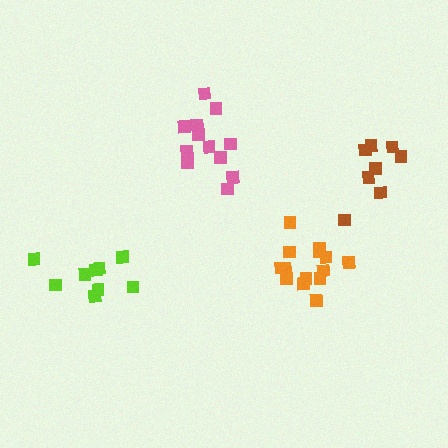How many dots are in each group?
Group 1: 8 dots, Group 2: 12 dots, Group 3: 14 dots, Group 4: 9 dots (43 total).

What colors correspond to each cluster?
The clusters are colored: brown, pink, orange, lime.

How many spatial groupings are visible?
There are 4 spatial groupings.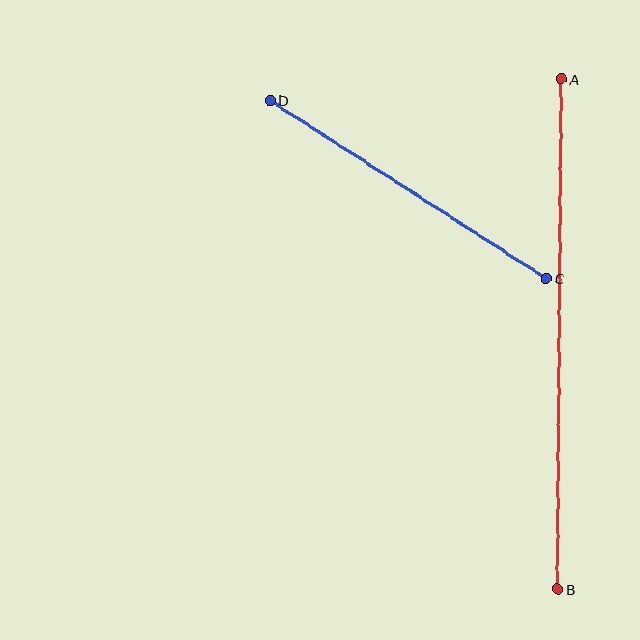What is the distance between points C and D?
The distance is approximately 329 pixels.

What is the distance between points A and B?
The distance is approximately 510 pixels.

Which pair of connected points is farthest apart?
Points A and B are farthest apart.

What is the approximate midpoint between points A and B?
The midpoint is at approximately (560, 334) pixels.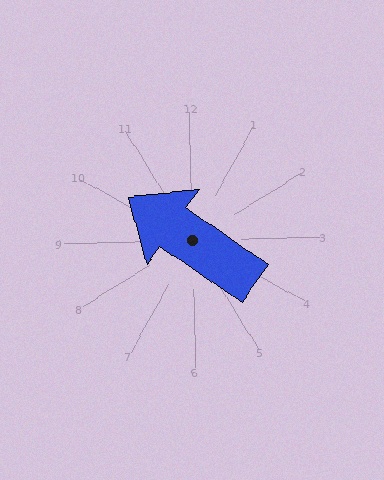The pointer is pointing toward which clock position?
Roughly 10 o'clock.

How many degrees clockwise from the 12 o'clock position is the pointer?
Approximately 306 degrees.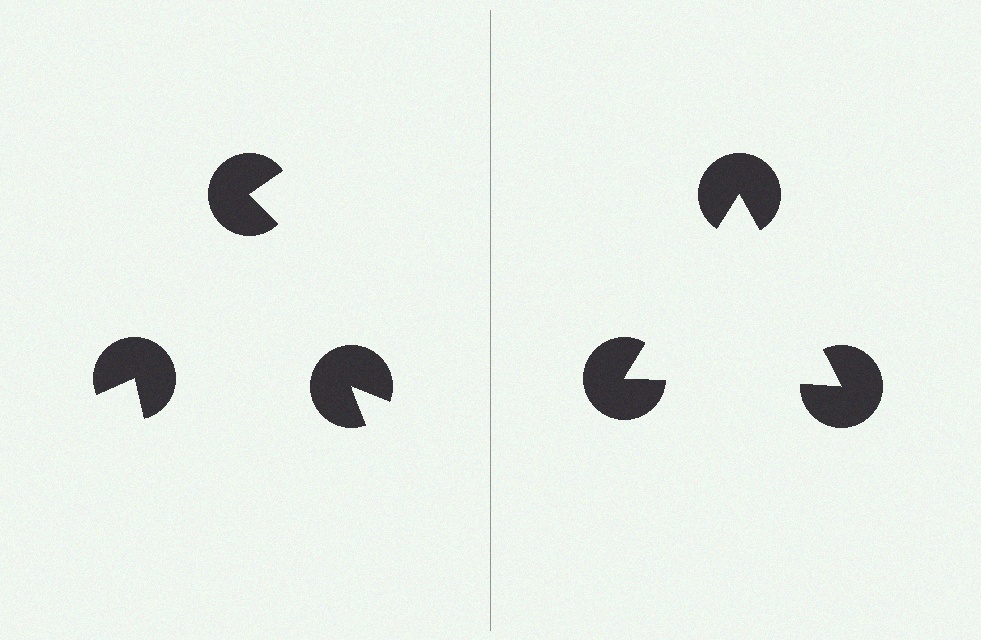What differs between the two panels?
The pac-man discs are positioned identically on both sides; only the wedge orientations differ. On the right they align to a triangle; on the left they are misaligned.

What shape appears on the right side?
An illusory triangle.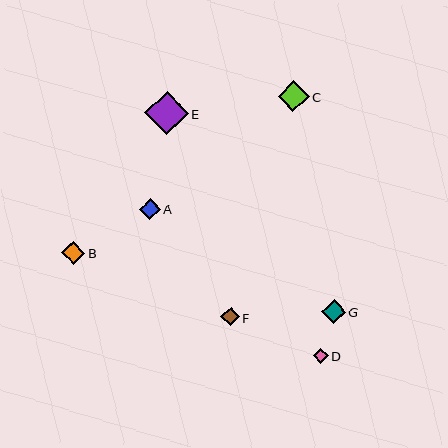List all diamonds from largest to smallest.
From largest to smallest: E, C, G, B, A, F, D.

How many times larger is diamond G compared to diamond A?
Diamond G is approximately 1.1 times the size of diamond A.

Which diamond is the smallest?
Diamond D is the smallest with a size of approximately 15 pixels.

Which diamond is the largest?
Diamond E is the largest with a size of approximately 44 pixels.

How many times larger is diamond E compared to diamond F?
Diamond E is approximately 2.3 times the size of diamond F.